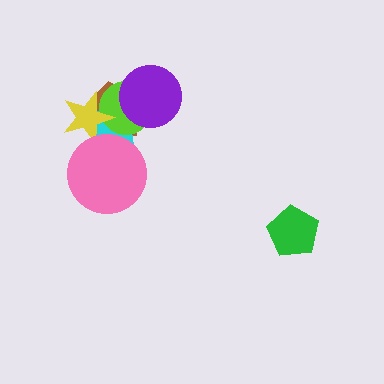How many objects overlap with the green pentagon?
0 objects overlap with the green pentagon.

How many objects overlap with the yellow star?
4 objects overlap with the yellow star.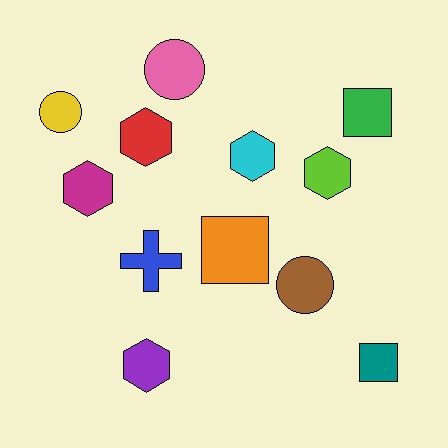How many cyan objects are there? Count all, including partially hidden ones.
There is 1 cyan object.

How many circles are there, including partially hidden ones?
There are 3 circles.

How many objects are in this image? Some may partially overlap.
There are 12 objects.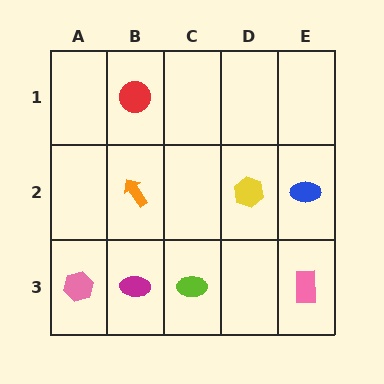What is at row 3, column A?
A pink hexagon.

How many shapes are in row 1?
1 shape.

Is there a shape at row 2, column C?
No, that cell is empty.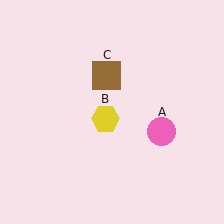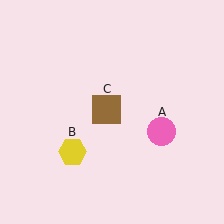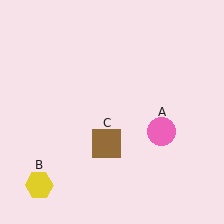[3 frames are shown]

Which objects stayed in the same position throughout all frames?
Pink circle (object A) remained stationary.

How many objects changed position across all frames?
2 objects changed position: yellow hexagon (object B), brown square (object C).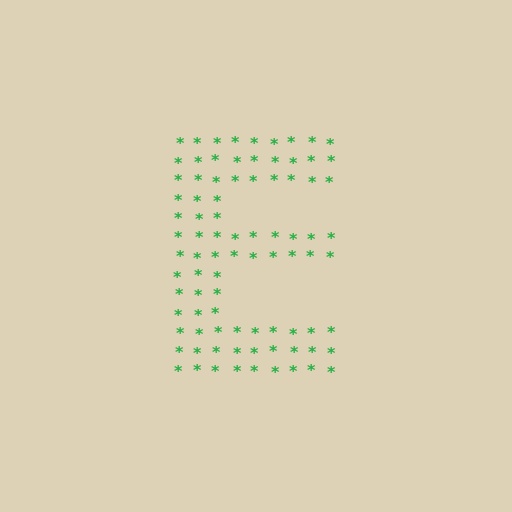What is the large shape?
The large shape is the letter E.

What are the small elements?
The small elements are asterisks.